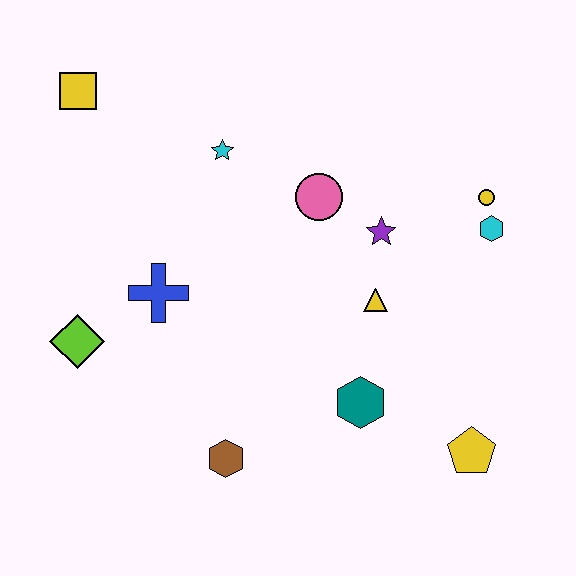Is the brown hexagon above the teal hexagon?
No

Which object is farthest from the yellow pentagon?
The yellow square is farthest from the yellow pentagon.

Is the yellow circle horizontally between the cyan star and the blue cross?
No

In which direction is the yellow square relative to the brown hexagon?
The yellow square is above the brown hexagon.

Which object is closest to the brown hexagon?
The teal hexagon is closest to the brown hexagon.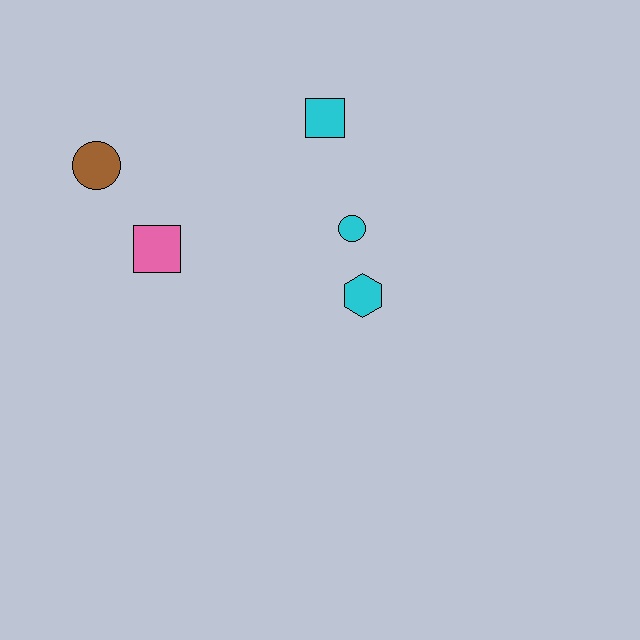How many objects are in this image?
There are 5 objects.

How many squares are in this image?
There are 2 squares.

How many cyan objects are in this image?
There are 3 cyan objects.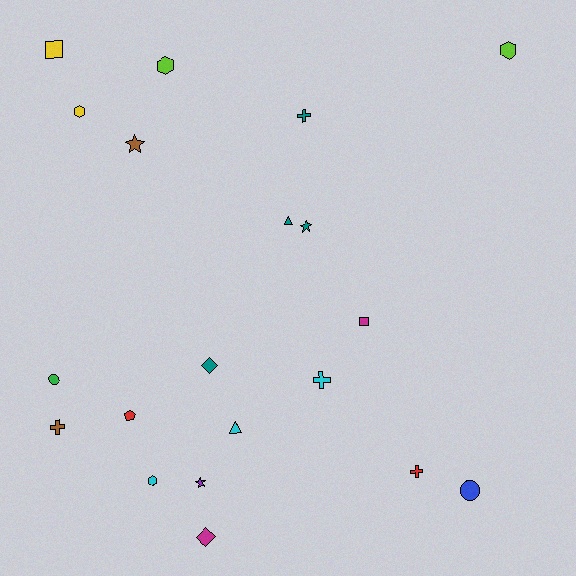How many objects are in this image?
There are 20 objects.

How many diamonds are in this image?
There are 2 diamonds.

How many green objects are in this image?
There is 1 green object.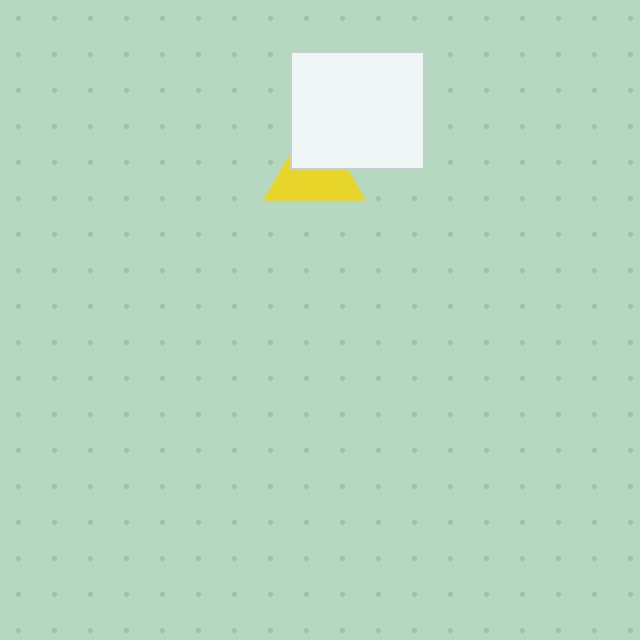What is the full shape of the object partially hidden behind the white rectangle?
The partially hidden object is a yellow triangle.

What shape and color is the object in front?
The object in front is a white rectangle.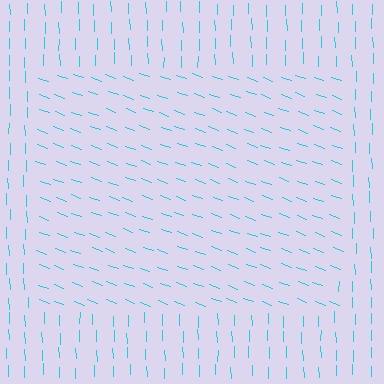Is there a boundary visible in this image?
Yes, there is a texture boundary formed by a change in line orientation.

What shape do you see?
I see a rectangle.